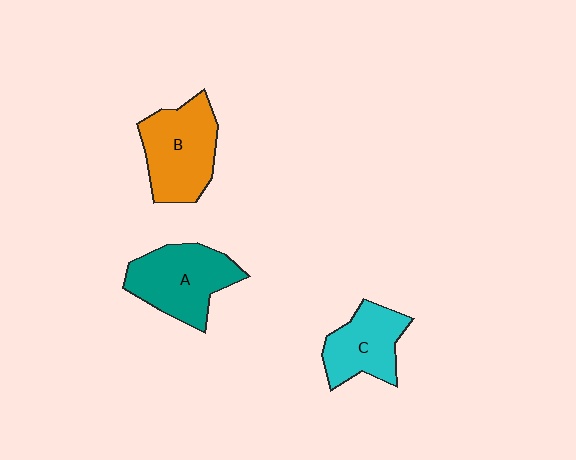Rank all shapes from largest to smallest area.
From largest to smallest: B (orange), A (teal), C (cyan).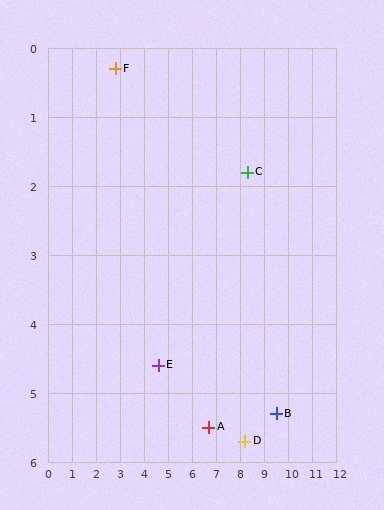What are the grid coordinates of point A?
Point A is at approximately (6.7, 5.5).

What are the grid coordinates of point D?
Point D is at approximately (8.2, 5.7).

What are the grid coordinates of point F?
Point F is at approximately (2.8, 0.3).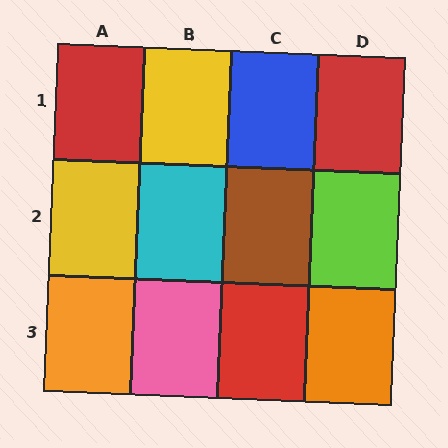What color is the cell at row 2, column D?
Lime.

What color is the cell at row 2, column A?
Yellow.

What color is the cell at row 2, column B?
Cyan.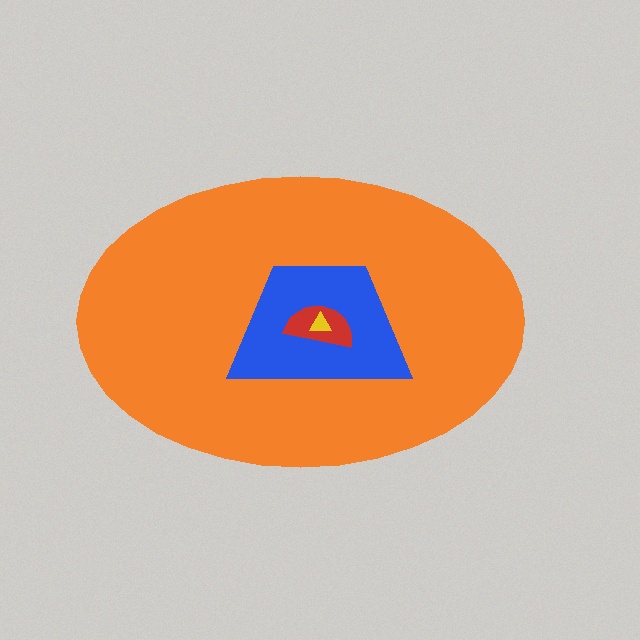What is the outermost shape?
The orange ellipse.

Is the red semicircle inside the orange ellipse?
Yes.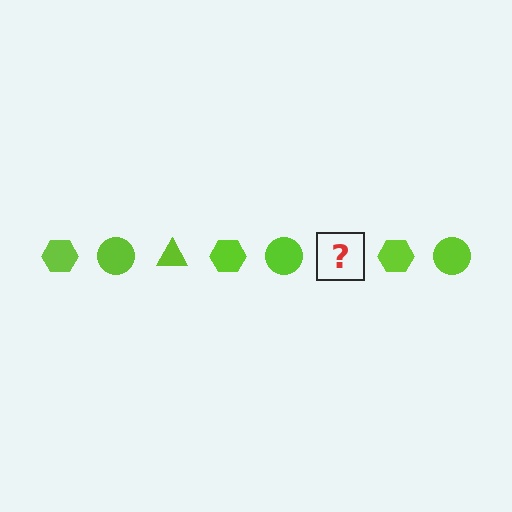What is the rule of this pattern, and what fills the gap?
The rule is that the pattern cycles through hexagon, circle, triangle shapes in lime. The gap should be filled with a lime triangle.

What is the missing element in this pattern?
The missing element is a lime triangle.